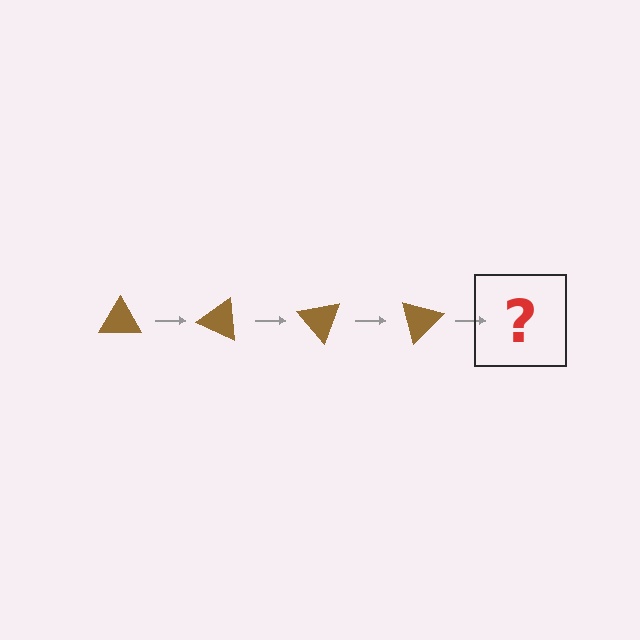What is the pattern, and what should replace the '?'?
The pattern is that the triangle rotates 25 degrees each step. The '?' should be a brown triangle rotated 100 degrees.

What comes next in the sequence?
The next element should be a brown triangle rotated 100 degrees.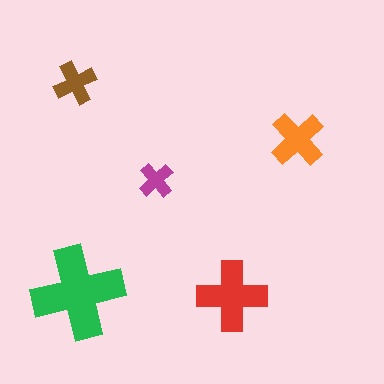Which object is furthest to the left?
The brown cross is leftmost.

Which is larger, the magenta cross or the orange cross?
The orange one.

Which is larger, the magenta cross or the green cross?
The green one.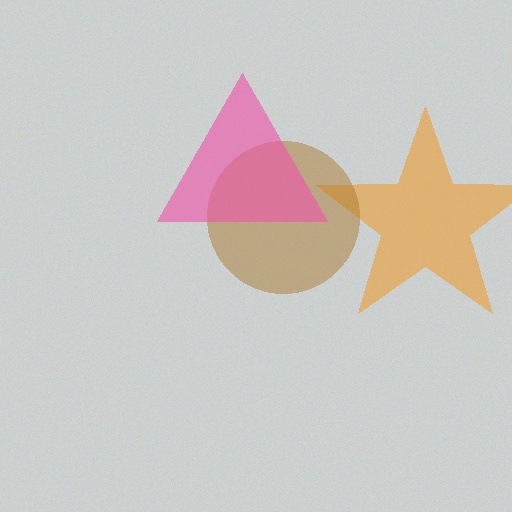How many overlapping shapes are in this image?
There are 3 overlapping shapes in the image.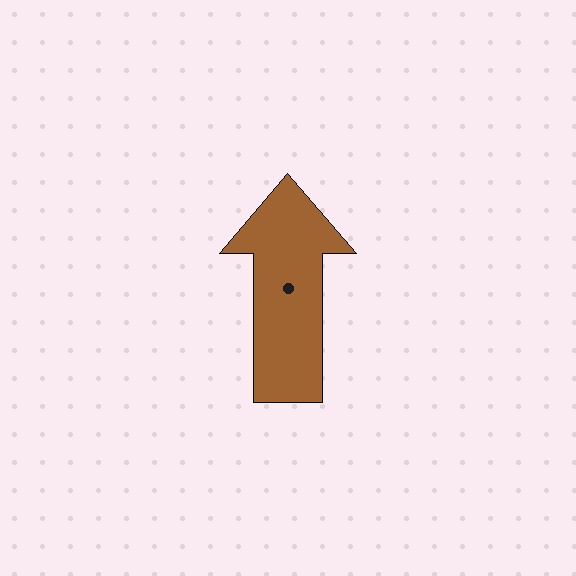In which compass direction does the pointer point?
North.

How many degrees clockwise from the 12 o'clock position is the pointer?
Approximately 360 degrees.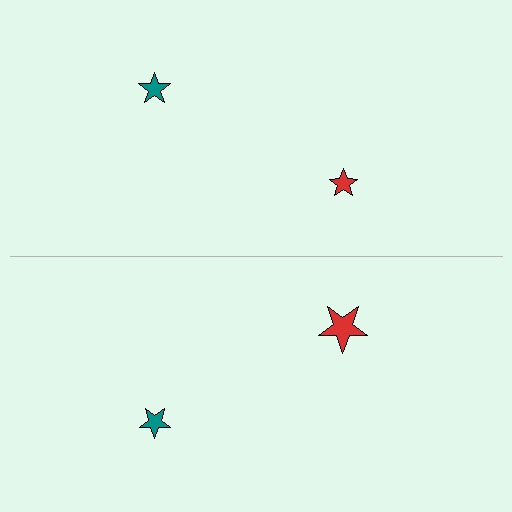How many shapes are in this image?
There are 4 shapes in this image.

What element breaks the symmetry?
The red star on the bottom side has a different size than its mirror counterpart.